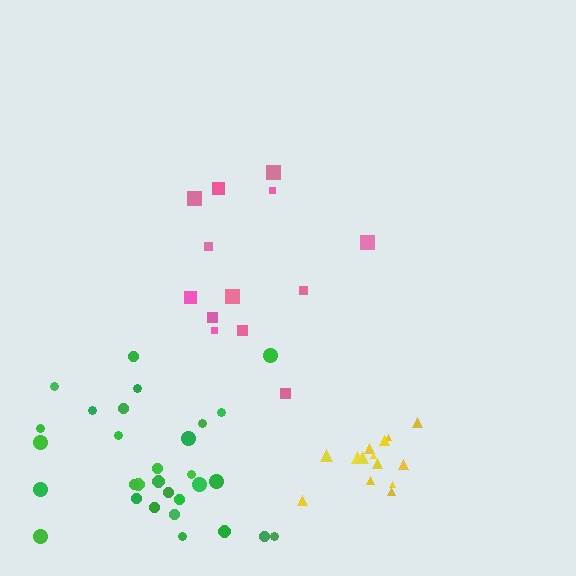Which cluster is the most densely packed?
Yellow.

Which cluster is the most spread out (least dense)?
Pink.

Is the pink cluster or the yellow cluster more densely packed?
Yellow.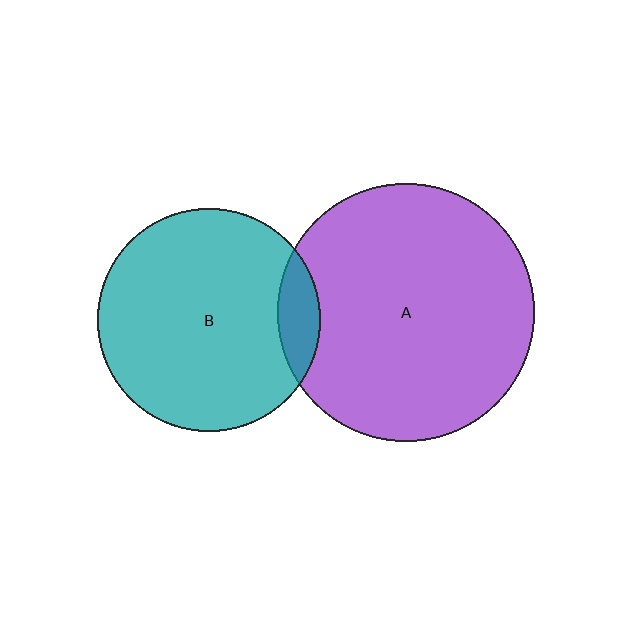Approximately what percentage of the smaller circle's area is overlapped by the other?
Approximately 10%.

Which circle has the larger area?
Circle A (purple).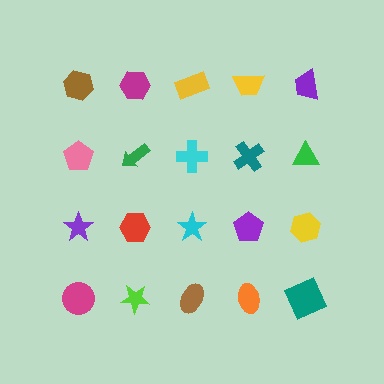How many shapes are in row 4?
5 shapes.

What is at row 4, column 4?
An orange ellipse.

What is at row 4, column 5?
A teal square.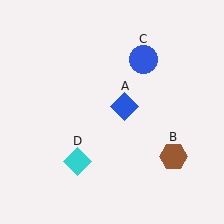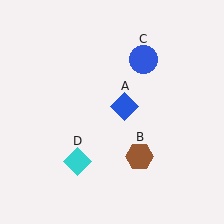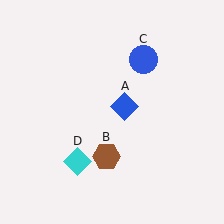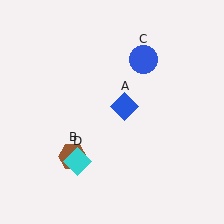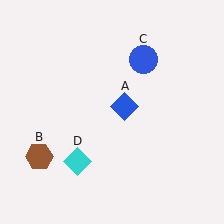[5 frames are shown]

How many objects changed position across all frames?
1 object changed position: brown hexagon (object B).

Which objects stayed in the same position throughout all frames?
Blue diamond (object A) and blue circle (object C) and cyan diamond (object D) remained stationary.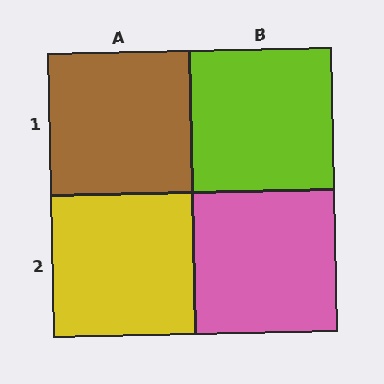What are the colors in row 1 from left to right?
Brown, lime.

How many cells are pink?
1 cell is pink.